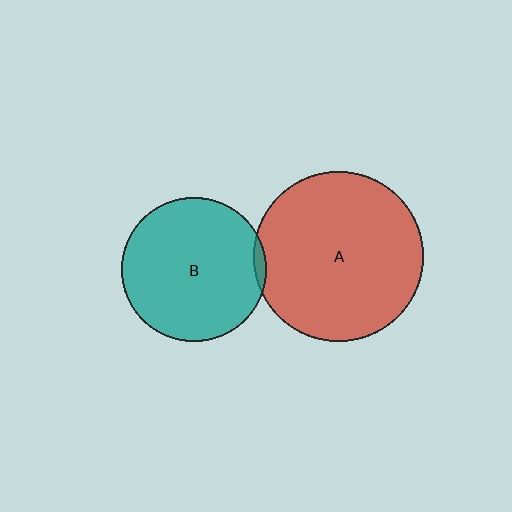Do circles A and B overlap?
Yes.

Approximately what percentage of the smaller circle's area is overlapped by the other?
Approximately 5%.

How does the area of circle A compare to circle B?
Approximately 1.4 times.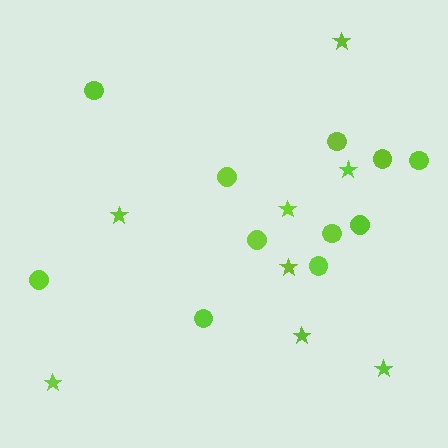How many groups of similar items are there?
There are 2 groups: one group of circles (11) and one group of stars (8).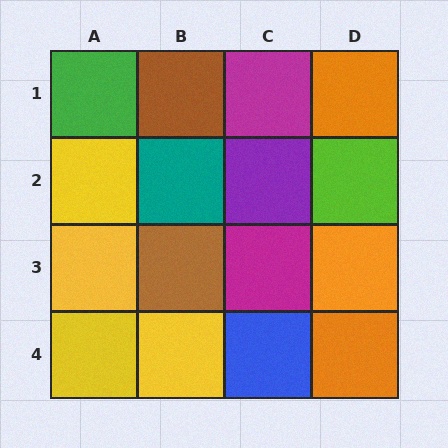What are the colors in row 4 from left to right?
Yellow, yellow, blue, orange.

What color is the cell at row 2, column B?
Teal.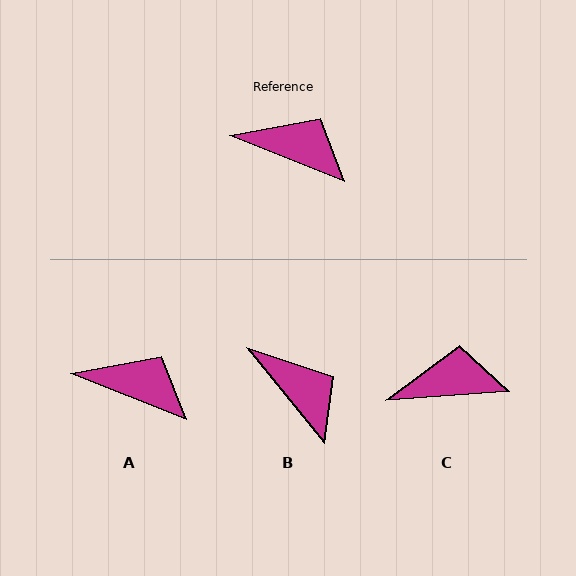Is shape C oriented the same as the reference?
No, it is off by about 26 degrees.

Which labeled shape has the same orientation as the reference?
A.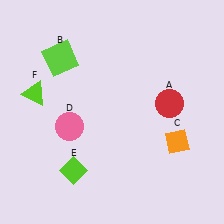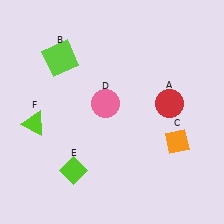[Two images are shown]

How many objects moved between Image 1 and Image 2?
2 objects moved between the two images.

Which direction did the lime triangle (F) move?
The lime triangle (F) moved down.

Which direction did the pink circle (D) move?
The pink circle (D) moved right.